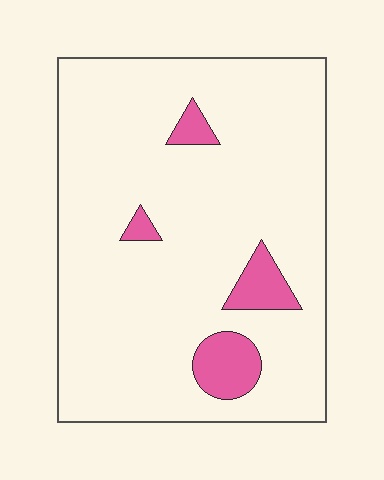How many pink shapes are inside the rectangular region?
4.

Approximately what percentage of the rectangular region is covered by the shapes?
Approximately 10%.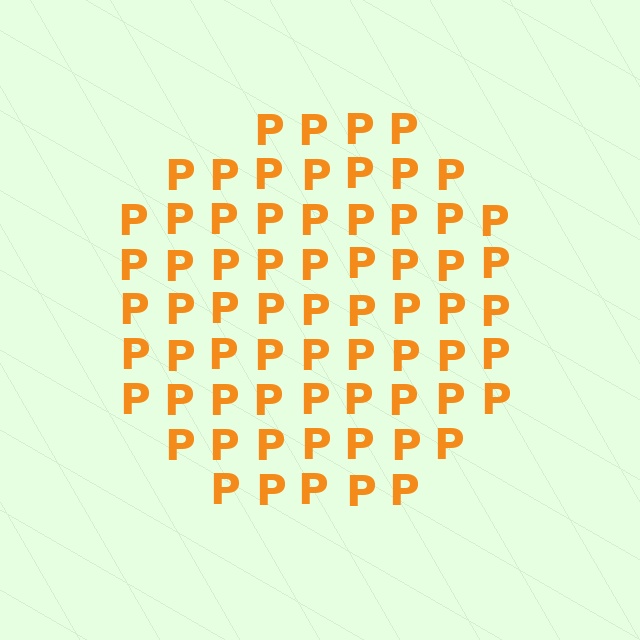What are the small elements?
The small elements are letter P's.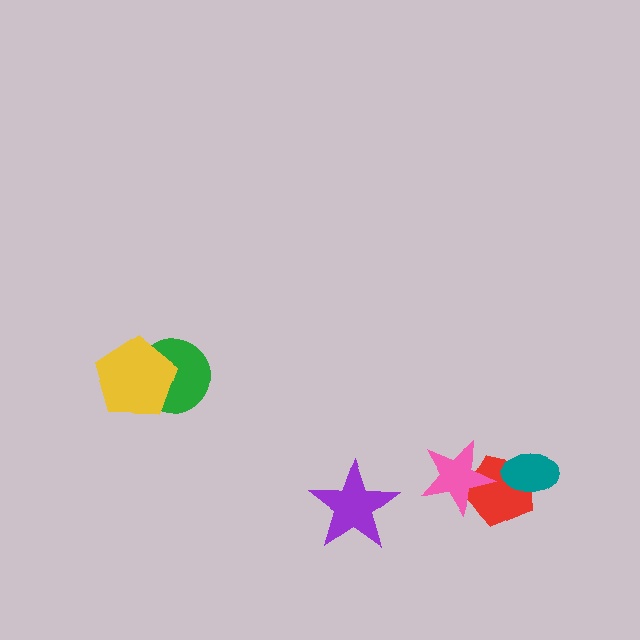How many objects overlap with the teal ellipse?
1 object overlaps with the teal ellipse.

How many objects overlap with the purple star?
0 objects overlap with the purple star.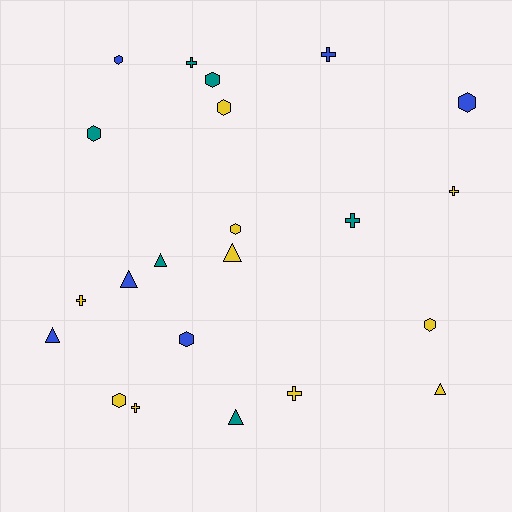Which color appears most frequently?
Yellow, with 10 objects.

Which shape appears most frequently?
Hexagon, with 9 objects.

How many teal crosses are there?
There are 2 teal crosses.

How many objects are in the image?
There are 22 objects.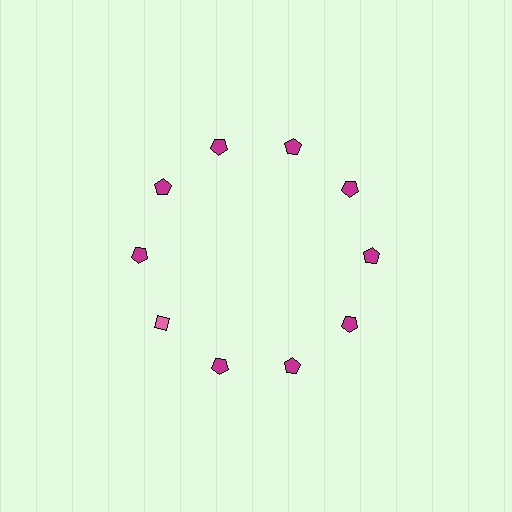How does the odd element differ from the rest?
It differs in both color (pink instead of magenta) and shape (diamond instead of pentagon).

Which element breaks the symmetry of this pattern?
The pink diamond at roughly the 8 o'clock position breaks the symmetry. All other shapes are magenta pentagons.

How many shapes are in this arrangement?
There are 10 shapes arranged in a ring pattern.